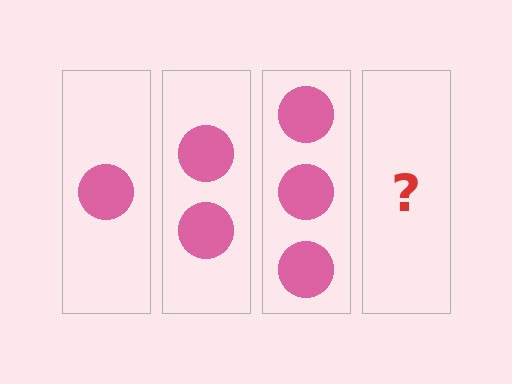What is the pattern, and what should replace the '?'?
The pattern is that each step adds one more circle. The '?' should be 4 circles.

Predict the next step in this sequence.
The next step is 4 circles.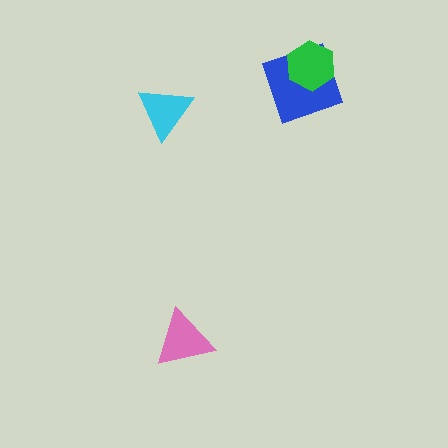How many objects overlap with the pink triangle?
0 objects overlap with the pink triangle.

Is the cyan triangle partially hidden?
No, no other shape covers it.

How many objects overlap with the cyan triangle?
0 objects overlap with the cyan triangle.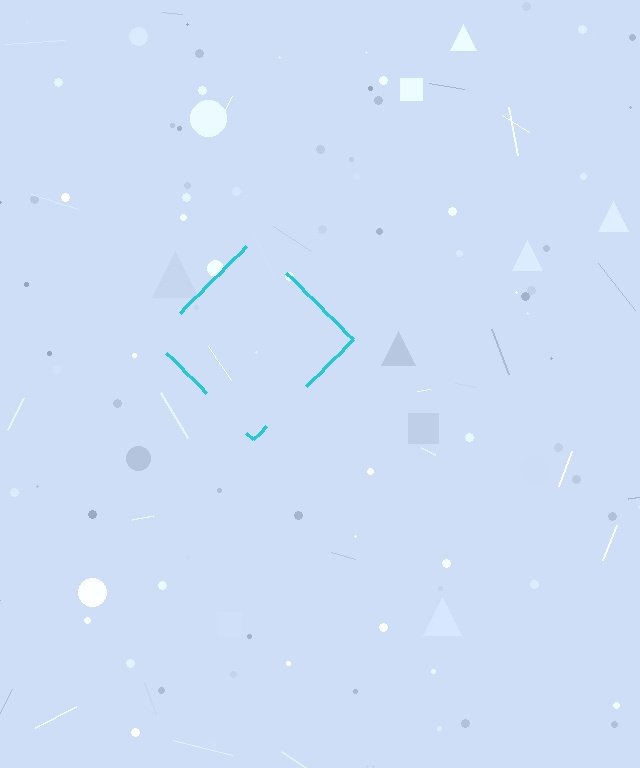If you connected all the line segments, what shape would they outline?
They would outline a diamond.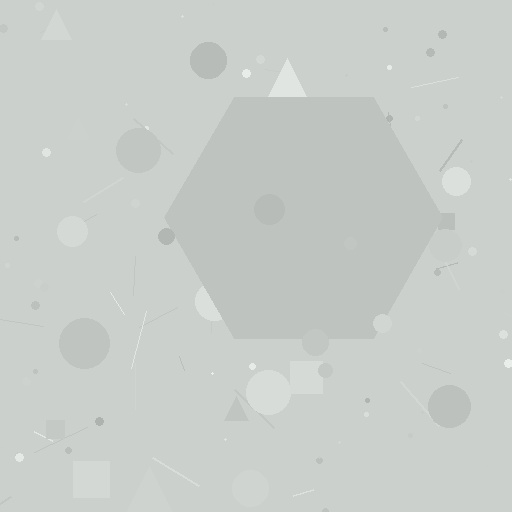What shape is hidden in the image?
A hexagon is hidden in the image.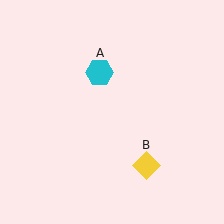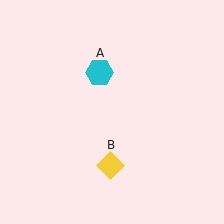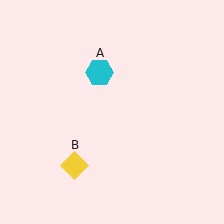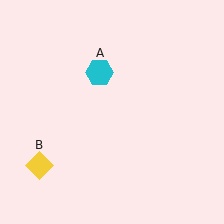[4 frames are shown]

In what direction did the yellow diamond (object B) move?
The yellow diamond (object B) moved left.